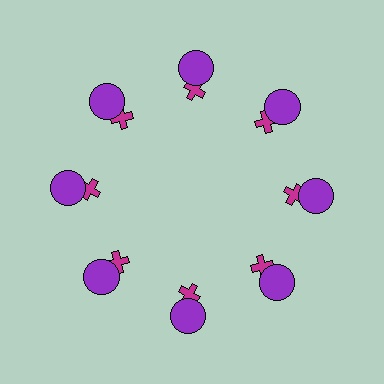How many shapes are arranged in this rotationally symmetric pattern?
There are 16 shapes, arranged in 8 groups of 2.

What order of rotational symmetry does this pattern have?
This pattern has 8-fold rotational symmetry.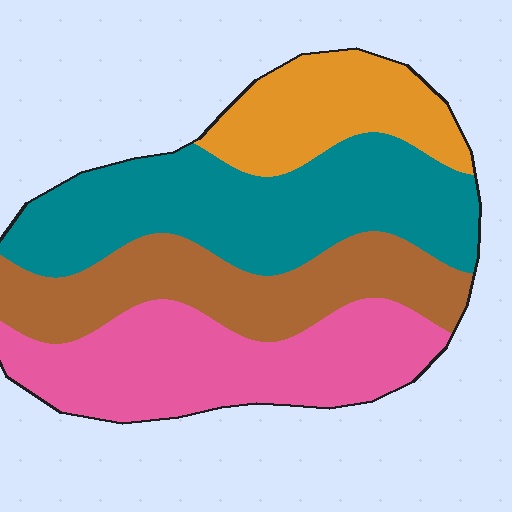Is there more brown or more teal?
Teal.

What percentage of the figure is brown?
Brown covers around 25% of the figure.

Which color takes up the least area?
Orange, at roughly 15%.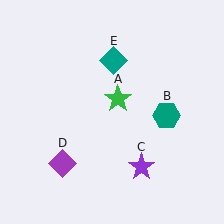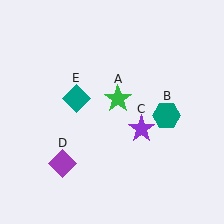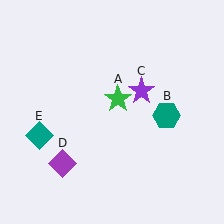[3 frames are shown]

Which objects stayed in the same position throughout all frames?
Green star (object A) and teal hexagon (object B) and purple diamond (object D) remained stationary.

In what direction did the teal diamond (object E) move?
The teal diamond (object E) moved down and to the left.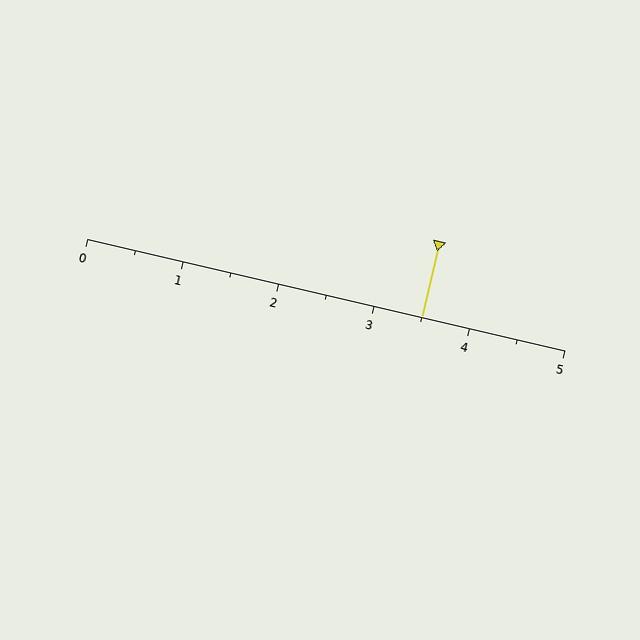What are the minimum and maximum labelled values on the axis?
The axis runs from 0 to 5.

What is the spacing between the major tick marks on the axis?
The major ticks are spaced 1 apart.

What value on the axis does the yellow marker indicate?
The marker indicates approximately 3.5.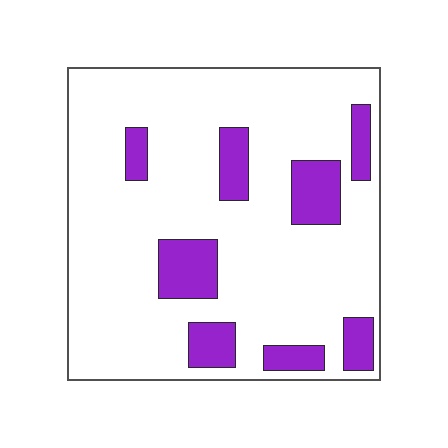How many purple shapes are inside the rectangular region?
8.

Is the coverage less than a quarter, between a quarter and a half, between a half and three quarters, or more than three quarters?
Less than a quarter.